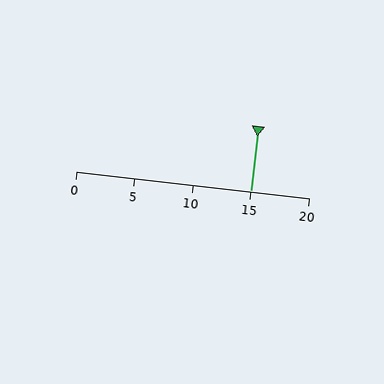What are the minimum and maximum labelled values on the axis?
The axis runs from 0 to 20.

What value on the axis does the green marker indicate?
The marker indicates approximately 15.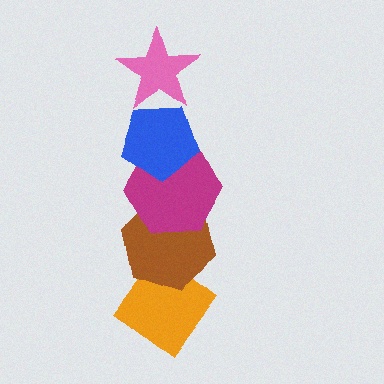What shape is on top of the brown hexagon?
The magenta hexagon is on top of the brown hexagon.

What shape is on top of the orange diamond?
The brown hexagon is on top of the orange diamond.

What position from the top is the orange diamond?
The orange diamond is 5th from the top.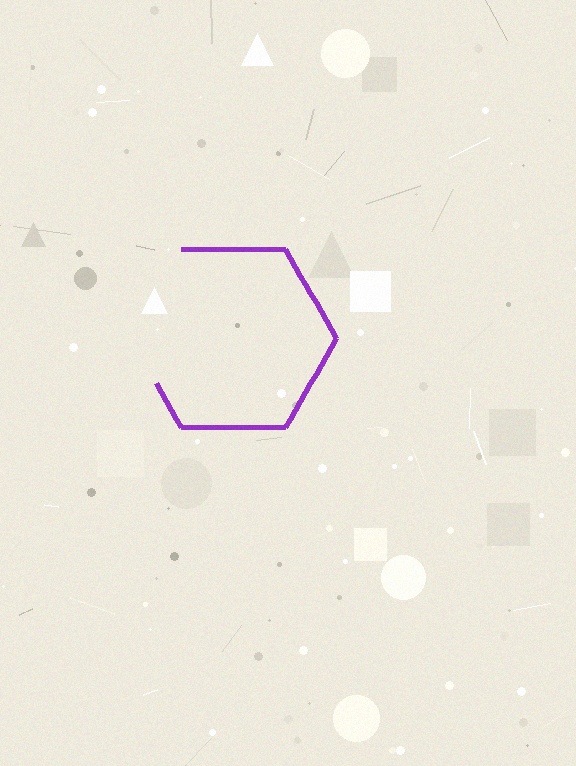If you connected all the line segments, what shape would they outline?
They would outline a hexagon.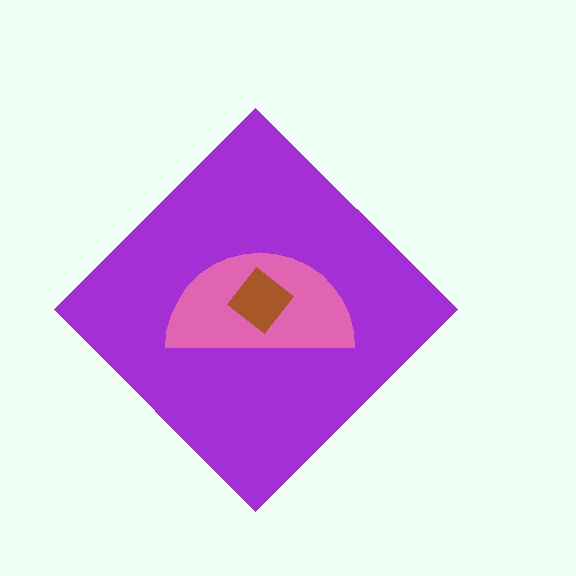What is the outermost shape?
The purple diamond.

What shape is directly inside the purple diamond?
The pink semicircle.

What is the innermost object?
The brown diamond.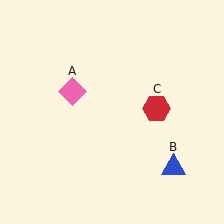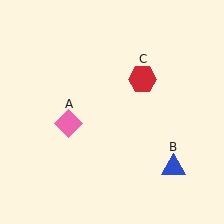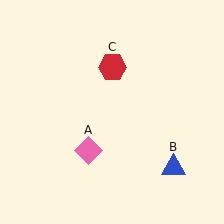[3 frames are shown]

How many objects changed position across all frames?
2 objects changed position: pink diamond (object A), red hexagon (object C).